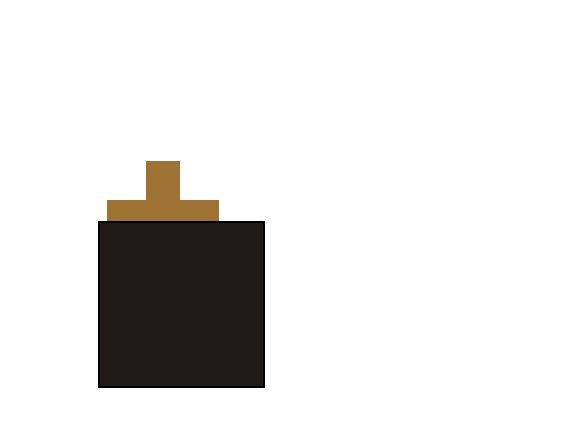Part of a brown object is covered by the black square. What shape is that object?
It is a cross.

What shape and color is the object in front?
The object in front is a black square.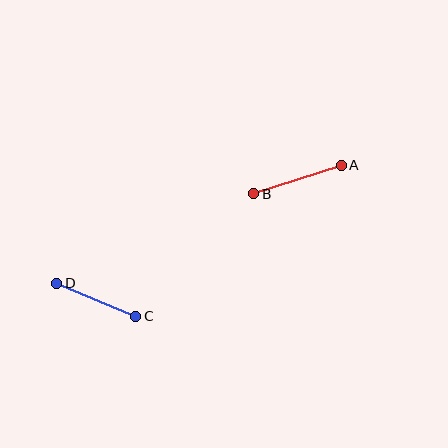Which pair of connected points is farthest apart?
Points A and B are farthest apart.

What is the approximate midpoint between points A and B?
The midpoint is at approximately (297, 179) pixels.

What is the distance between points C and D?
The distance is approximately 86 pixels.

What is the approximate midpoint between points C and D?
The midpoint is at approximately (96, 300) pixels.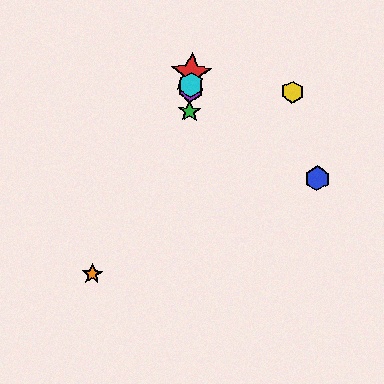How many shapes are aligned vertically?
4 shapes (the red star, the green star, the purple hexagon, the cyan hexagon) are aligned vertically.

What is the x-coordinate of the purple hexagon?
The purple hexagon is at x≈190.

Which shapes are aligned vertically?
The red star, the green star, the purple hexagon, the cyan hexagon are aligned vertically.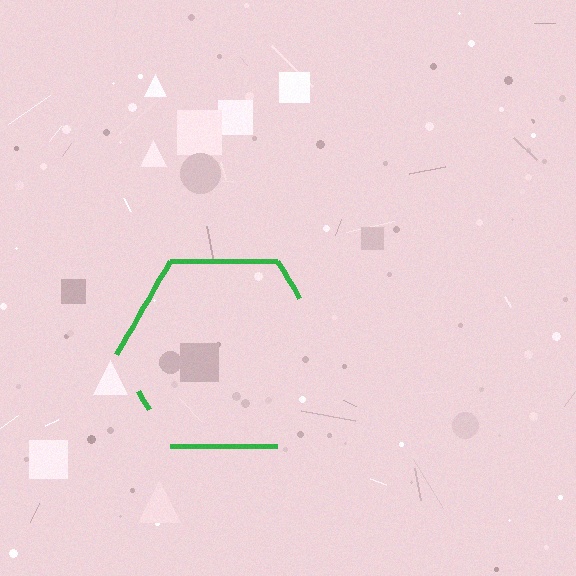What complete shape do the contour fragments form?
The contour fragments form a hexagon.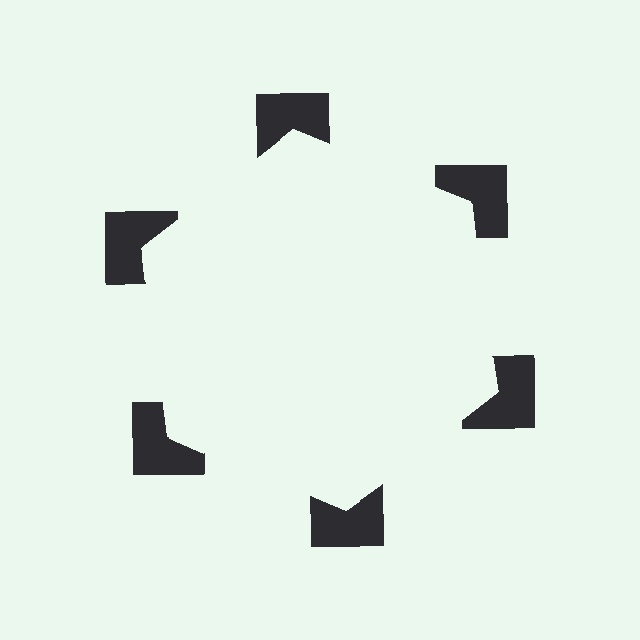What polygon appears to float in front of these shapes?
An illusory hexagon — its edges are inferred from the aligned wedge cuts in the notched squares, not physically drawn.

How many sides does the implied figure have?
6 sides.